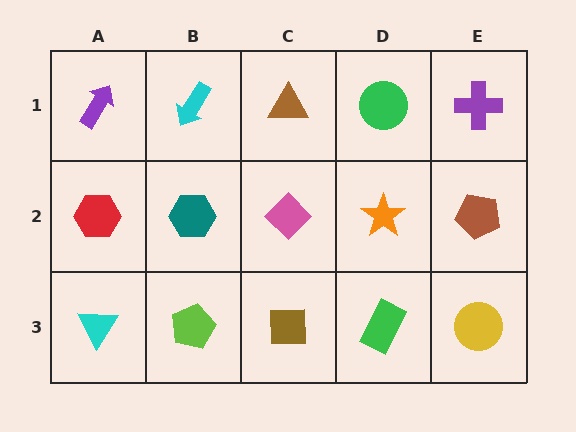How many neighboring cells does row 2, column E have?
3.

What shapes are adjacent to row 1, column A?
A red hexagon (row 2, column A), a cyan arrow (row 1, column B).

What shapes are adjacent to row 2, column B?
A cyan arrow (row 1, column B), a lime pentagon (row 3, column B), a red hexagon (row 2, column A), a pink diamond (row 2, column C).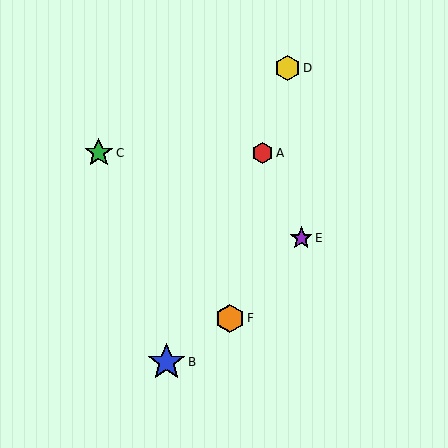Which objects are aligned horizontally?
Objects A, C are aligned horizontally.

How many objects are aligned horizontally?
2 objects (A, C) are aligned horizontally.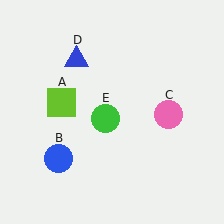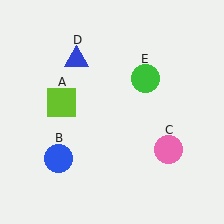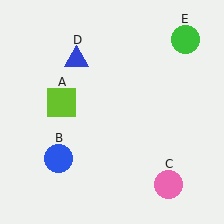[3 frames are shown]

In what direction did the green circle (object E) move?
The green circle (object E) moved up and to the right.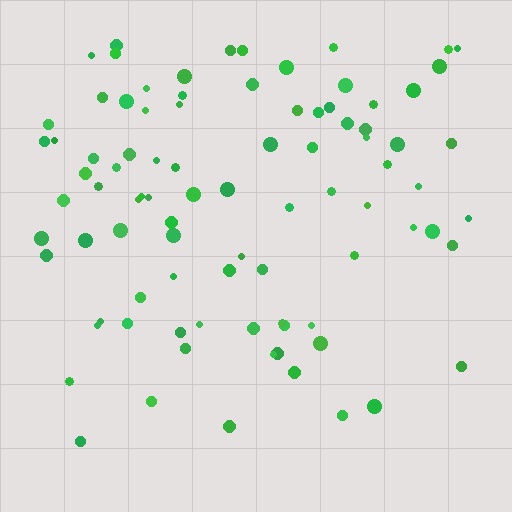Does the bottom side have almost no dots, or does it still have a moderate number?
Still a moderate number, just noticeably fewer than the top.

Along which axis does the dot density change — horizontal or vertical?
Vertical.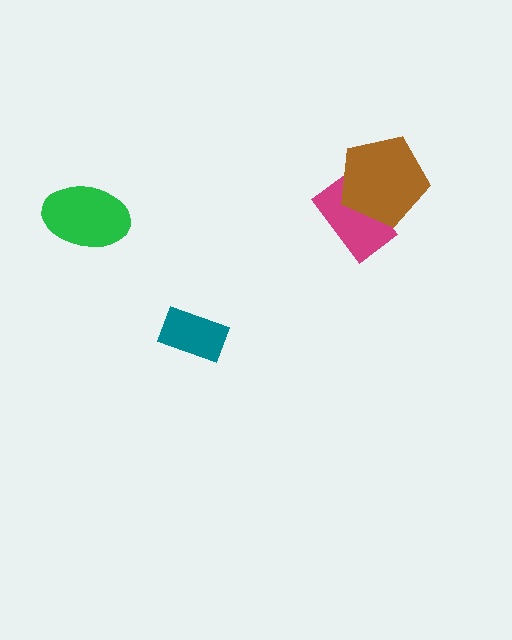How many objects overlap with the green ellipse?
0 objects overlap with the green ellipse.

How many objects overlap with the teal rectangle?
0 objects overlap with the teal rectangle.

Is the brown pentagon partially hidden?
No, no other shape covers it.